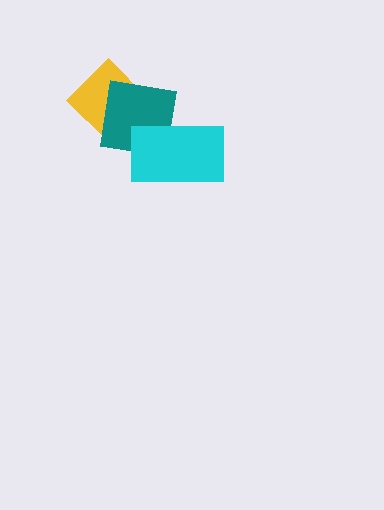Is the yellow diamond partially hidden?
Yes, it is partially covered by another shape.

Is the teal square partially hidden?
Yes, it is partially covered by another shape.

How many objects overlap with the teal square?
2 objects overlap with the teal square.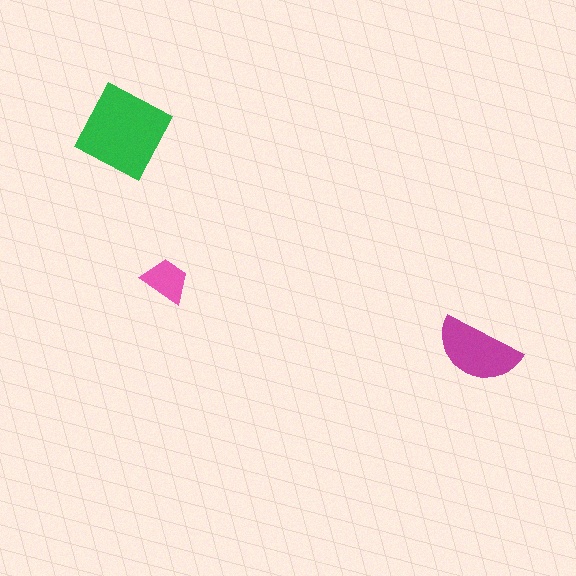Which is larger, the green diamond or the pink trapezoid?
The green diamond.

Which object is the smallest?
The pink trapezoid.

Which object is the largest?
The green diamond.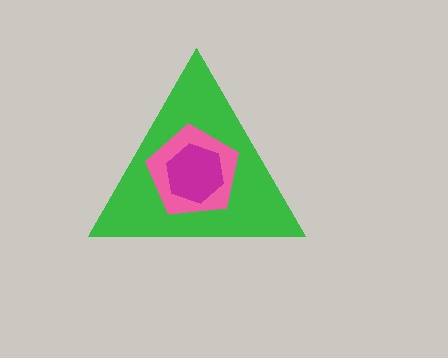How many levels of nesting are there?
3.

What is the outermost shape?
The green triangle.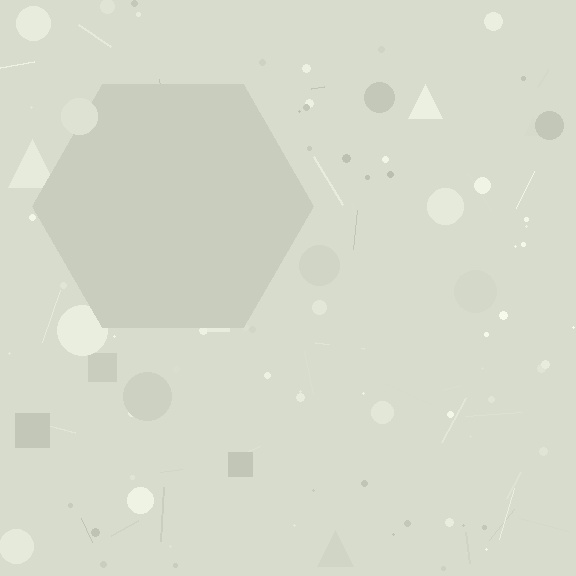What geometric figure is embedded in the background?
A hexagon is embedded in the background.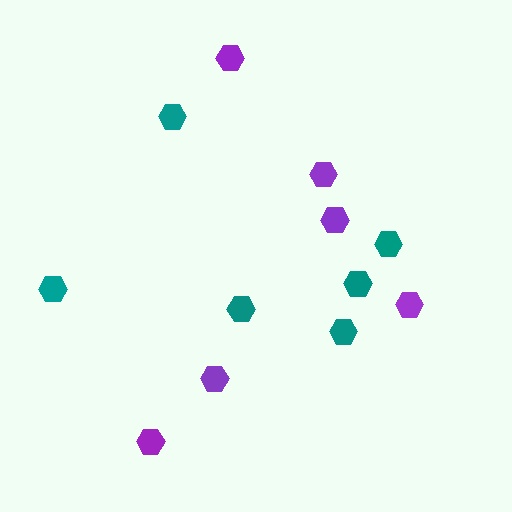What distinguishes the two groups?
There are 2 groups: one group of purple hexagons (6) and one group of teal hexagons (6).